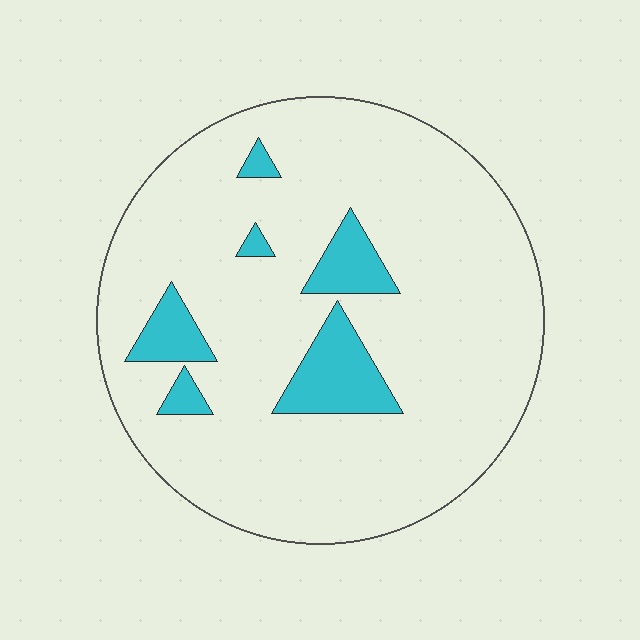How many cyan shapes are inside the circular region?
6.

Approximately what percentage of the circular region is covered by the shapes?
Approximately 10%.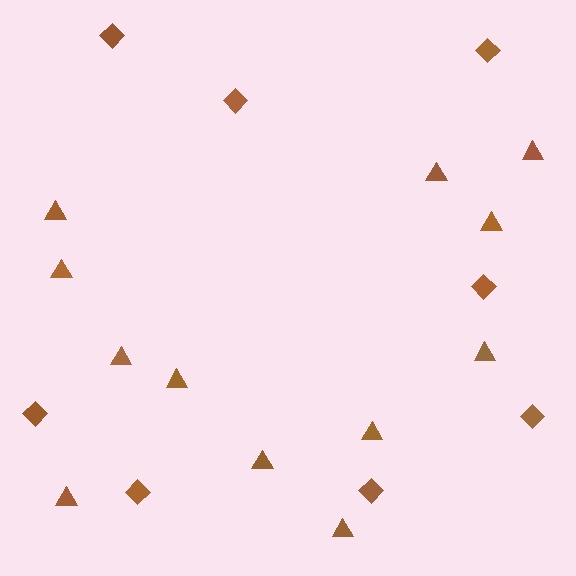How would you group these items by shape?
There are 2 groups: one group of diamonds (8) and one group of triangles (12).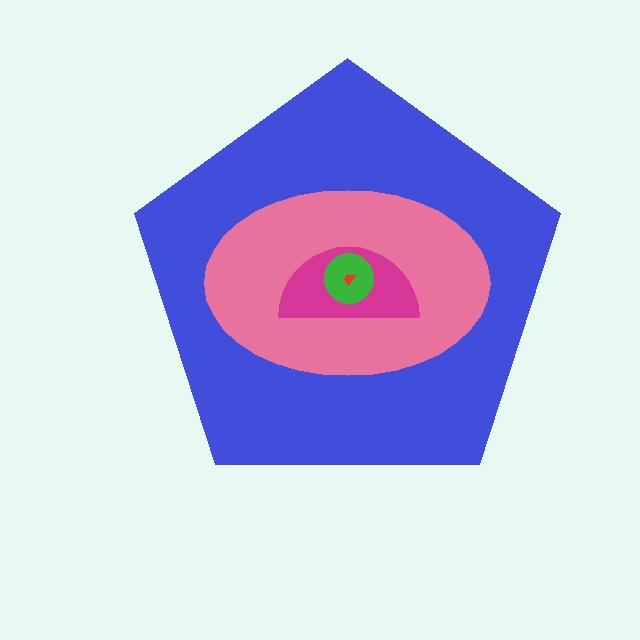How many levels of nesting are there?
5.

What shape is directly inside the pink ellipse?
The magenta semicircle.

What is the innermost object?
The red trapezoid.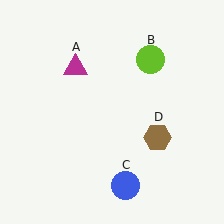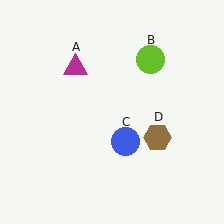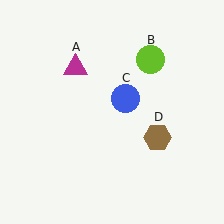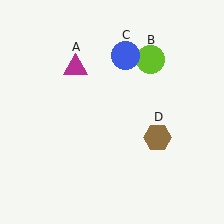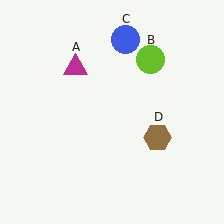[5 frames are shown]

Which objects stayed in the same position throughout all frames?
Magenta triangle (object A) and lime circle (object B) and brown hexagon (object D) remained stationary.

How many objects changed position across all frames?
1 object changed position: blue circle (object C).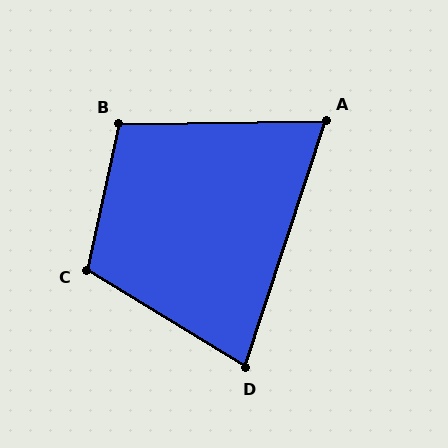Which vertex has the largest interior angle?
C, at approximately 109 degrees.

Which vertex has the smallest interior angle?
A, at approximately 71 degrees.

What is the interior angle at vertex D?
Approximately 77 degrees (acute).